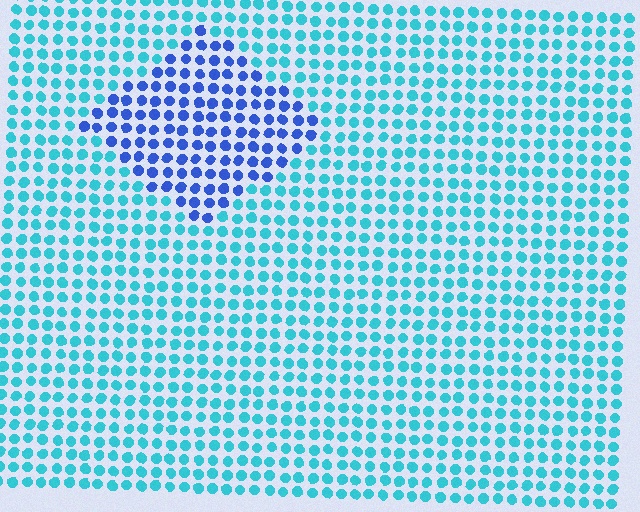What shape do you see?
I see a diamond.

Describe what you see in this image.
The image is filled with small cyan elements in a uniform arrangement. A diamond-shaped region is visible where the elements are tinted to a slightly different hue, forming a subtle color boundary.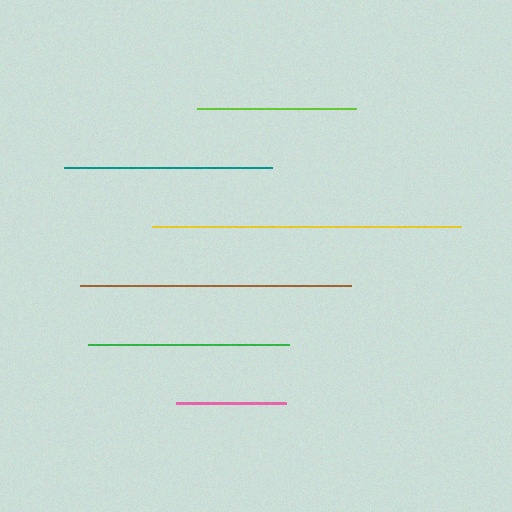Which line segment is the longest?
The yellow line is the longest at approximately 309 pixels.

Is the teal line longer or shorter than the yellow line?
The yellow line is longer than the teal line.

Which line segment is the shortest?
The pink line is the shortest at approximately 109 pixels.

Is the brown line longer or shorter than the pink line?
The brown line is longer than the pink line.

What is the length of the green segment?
The green segment is approximately 201 pixels long.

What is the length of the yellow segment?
The yellow segment is approximately 309 pixels long.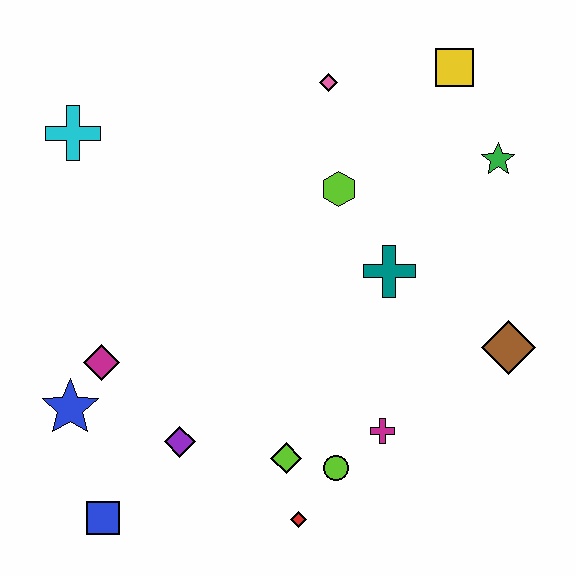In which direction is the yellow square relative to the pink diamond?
The yellow square is to the right of the pink diamond.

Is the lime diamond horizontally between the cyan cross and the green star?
Yes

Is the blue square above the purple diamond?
No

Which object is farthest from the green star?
The blue square is farthest from the green star.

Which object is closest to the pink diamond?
The lime hexagon is closest to the pink diamond.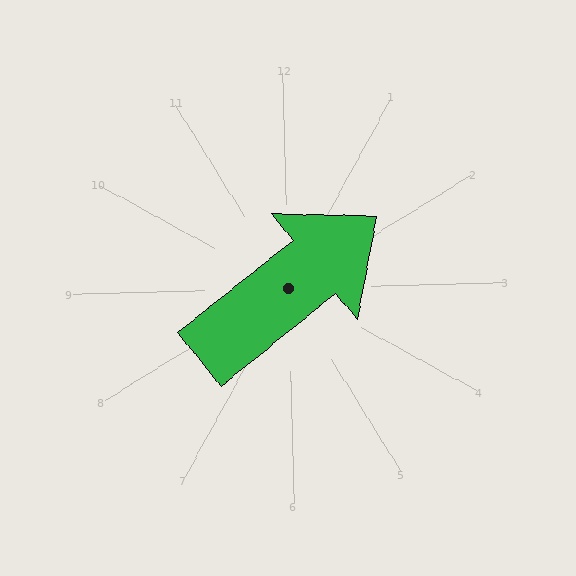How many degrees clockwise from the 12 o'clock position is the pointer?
Approximately 53 degrees.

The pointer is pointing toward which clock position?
Roughly 2 o'clock.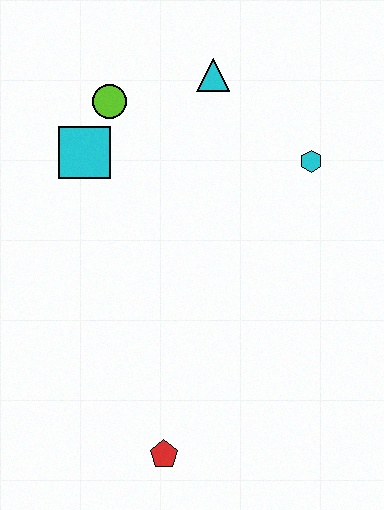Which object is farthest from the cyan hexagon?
The red pentagon is farthest from the cyan hexagon.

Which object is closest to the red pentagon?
The cyan square is closest to the red pentagon.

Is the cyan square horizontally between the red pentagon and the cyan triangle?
No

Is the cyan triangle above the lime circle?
Yes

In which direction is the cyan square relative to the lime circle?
The cyan square is below the lime circle.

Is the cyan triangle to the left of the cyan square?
No